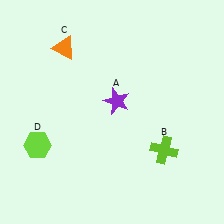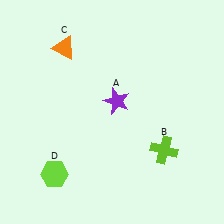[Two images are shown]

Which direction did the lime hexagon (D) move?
The lime hexagon (D) moved down.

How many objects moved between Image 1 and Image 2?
1 object moved between the two images.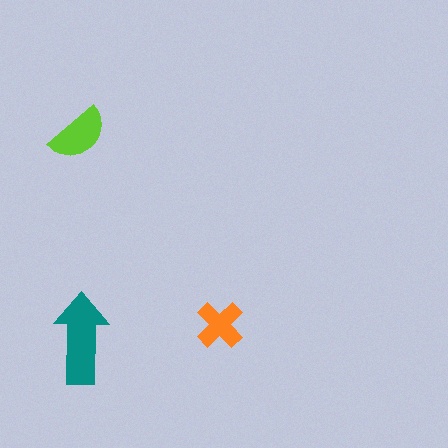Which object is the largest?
The teal arrow.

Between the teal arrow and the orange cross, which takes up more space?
The teal arrow.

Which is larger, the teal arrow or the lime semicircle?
The teal arrow.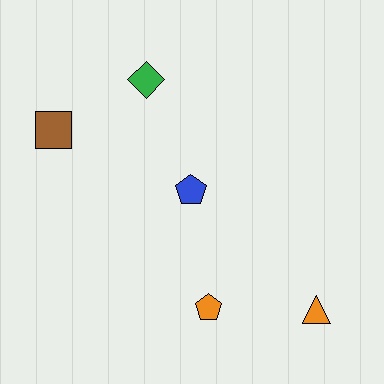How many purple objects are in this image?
There are no purple objects.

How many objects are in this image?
There are 5 objects.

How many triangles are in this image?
There is 1 triangle.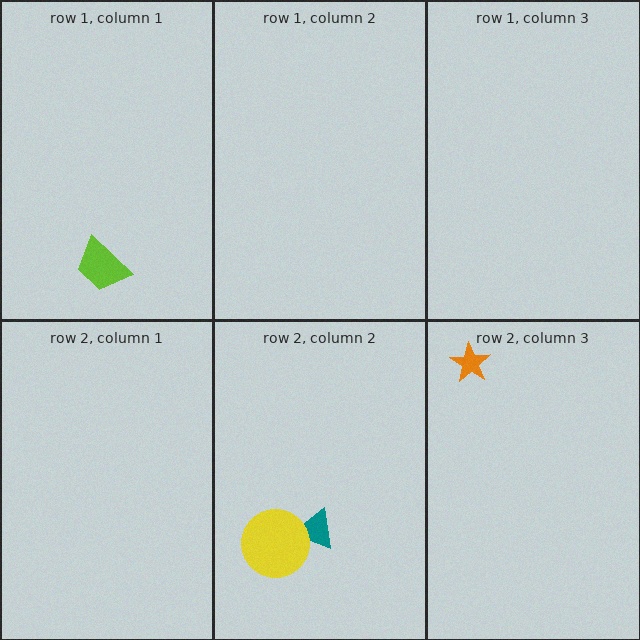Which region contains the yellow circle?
The row 2, column 2 region.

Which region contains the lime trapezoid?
The row 1, column 1 region.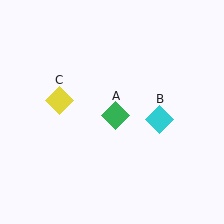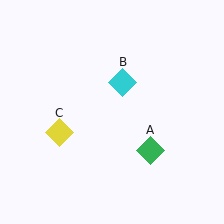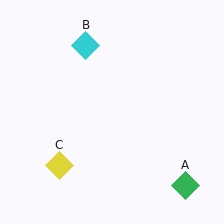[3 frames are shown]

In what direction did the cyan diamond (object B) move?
The cyan diamond (object B) moved up and to the left.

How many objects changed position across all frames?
3 objects changed position: green diamond (object A), cyan diamond (object B), yellow diamond (object C).